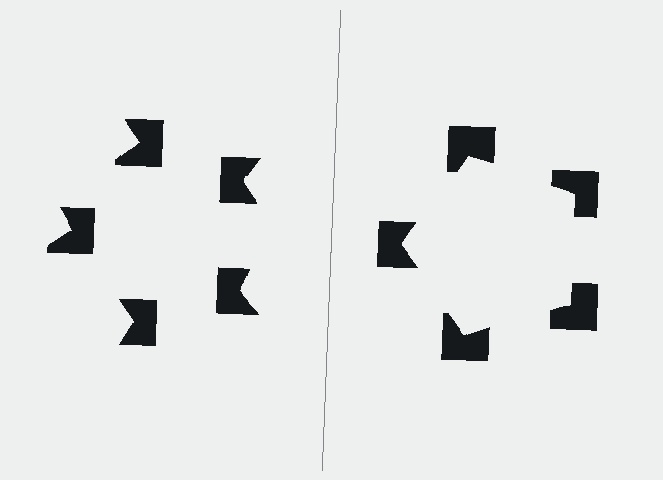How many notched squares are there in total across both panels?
10 — 5 on each side.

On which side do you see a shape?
An illusory pentagon appears on the right side. On the left side the wedge cuts are rotated, so no coherent shape forms.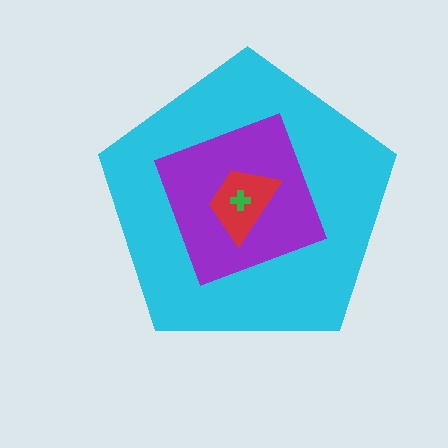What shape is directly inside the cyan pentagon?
The purple square.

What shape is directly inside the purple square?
The red trapezoid.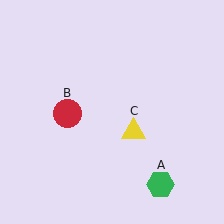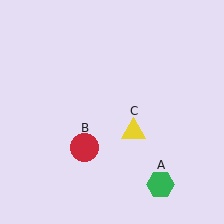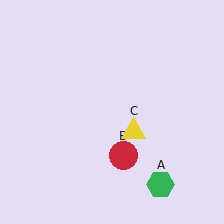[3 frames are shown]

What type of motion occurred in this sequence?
The red circle (object B) rotated counterclockwise around the center of the scene.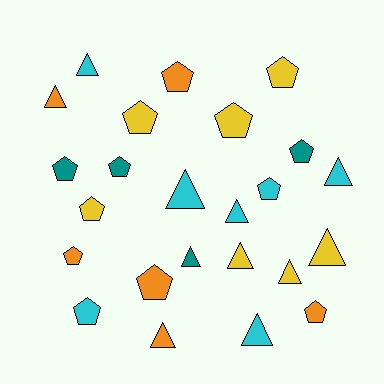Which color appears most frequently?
Yellow, with 7 objects.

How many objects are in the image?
There are 24 objects.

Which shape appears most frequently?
Pentagon, with 13 objects.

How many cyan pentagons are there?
There are 2 cyan pentagons.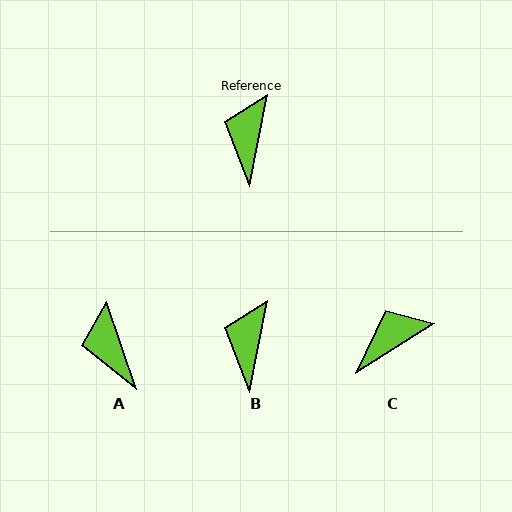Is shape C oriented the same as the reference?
No, it is off by about 47 degrees.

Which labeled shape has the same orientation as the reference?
B.